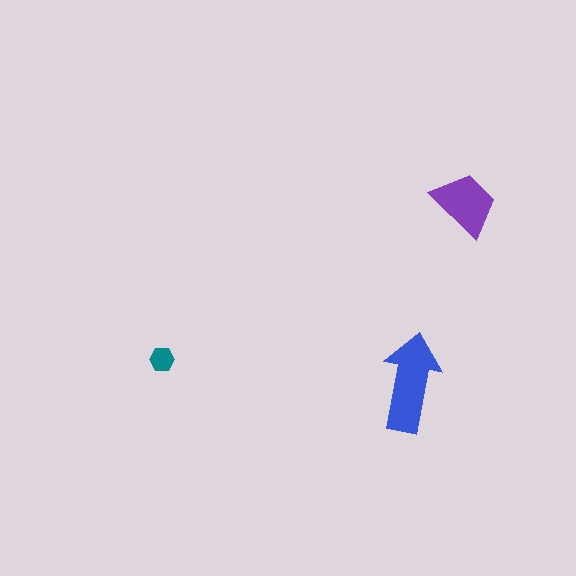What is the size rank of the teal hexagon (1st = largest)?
3rd.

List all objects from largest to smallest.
The blue arrow, the purple trapezoid, the teal hexagon.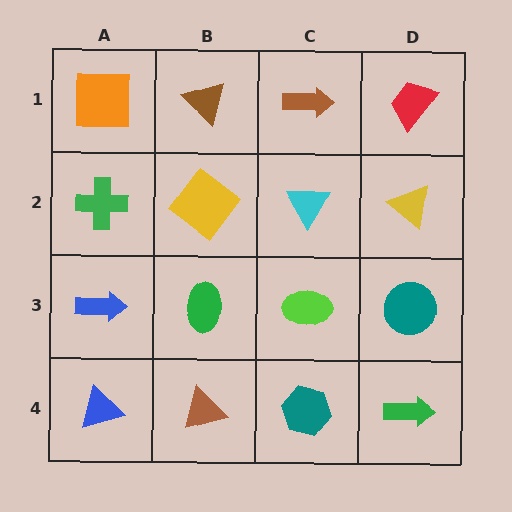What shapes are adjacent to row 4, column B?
A green ellipse (row 3, column B), a blue triangle (row 4, column A), a teal hexagon (row 4, column C).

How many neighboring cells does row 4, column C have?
3.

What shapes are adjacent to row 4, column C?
A lime ellipse (row 3, column C), a brown triangle (row 4, column B), a green arrow (row 4, column D).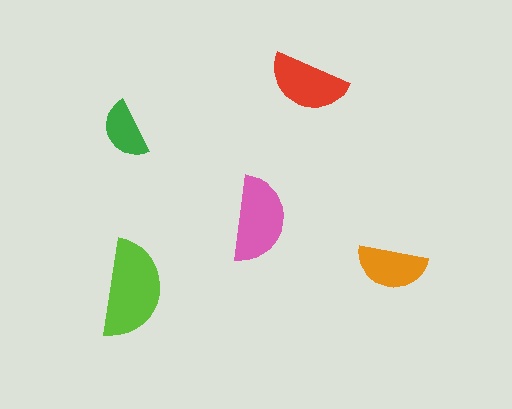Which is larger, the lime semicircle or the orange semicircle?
The lime one.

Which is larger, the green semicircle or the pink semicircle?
The pink one.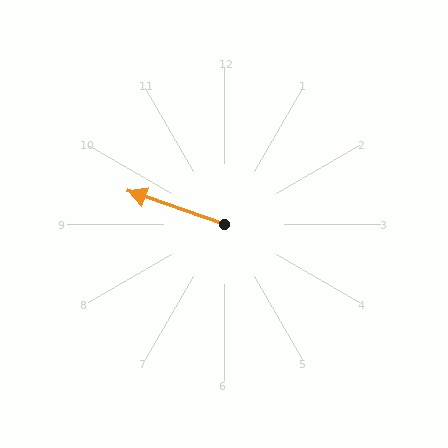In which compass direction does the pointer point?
West.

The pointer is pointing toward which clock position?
Roughly 10 o'clock.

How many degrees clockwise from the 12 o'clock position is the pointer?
Approximately 289 degrees.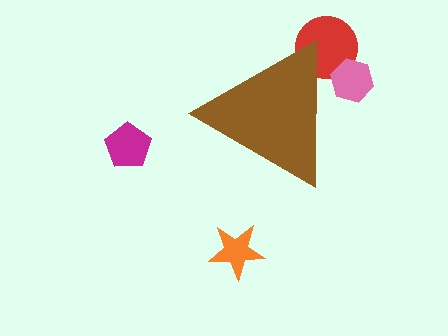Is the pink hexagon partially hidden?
Yes, the pink hexagon is partially hidden behind the brown triangle.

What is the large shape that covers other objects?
A brown triangle.